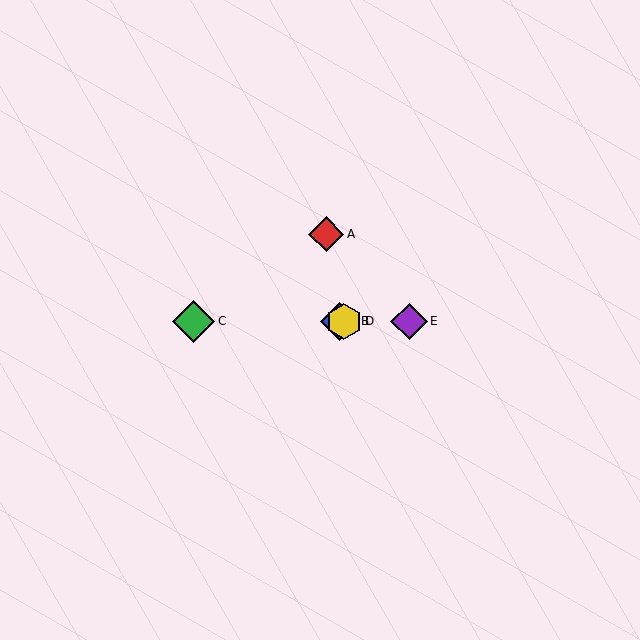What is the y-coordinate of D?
Object D is at y≈321.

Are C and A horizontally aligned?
No, C is at y≈321 and A is at y≈234.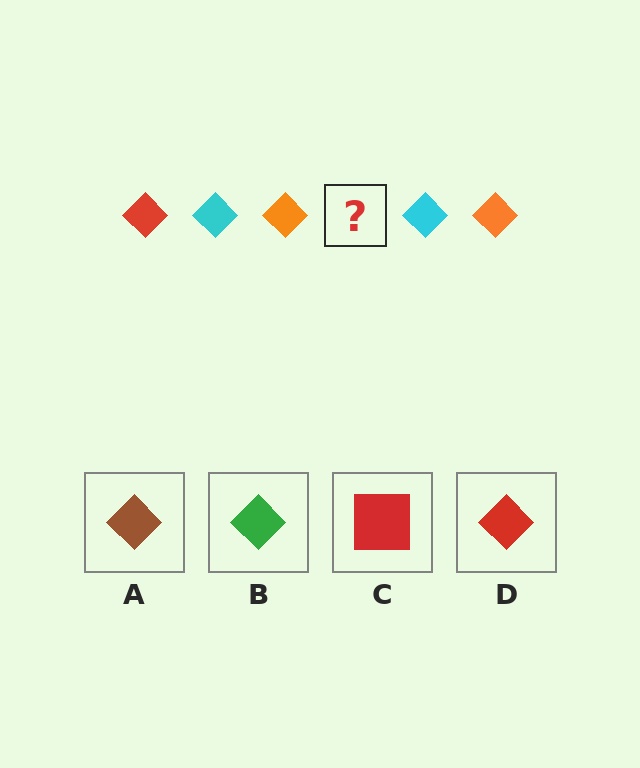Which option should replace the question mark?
Option D.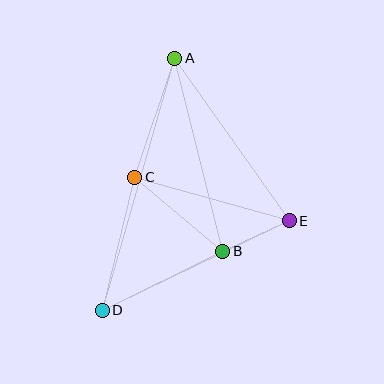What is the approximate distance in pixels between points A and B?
The distance between A and B is approximately 199 pixels.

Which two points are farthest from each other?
Points A and D are farthest from each other.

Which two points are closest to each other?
Points B and E are closest to each other.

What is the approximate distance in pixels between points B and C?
The distance between B and C is approximately 115 pixels.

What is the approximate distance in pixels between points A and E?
The distance between A and E is approximately 199 pixels.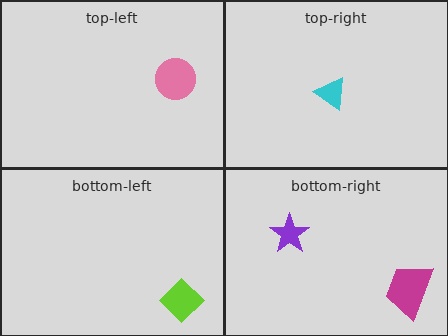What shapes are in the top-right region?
The cyan triangle.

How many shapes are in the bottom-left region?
1.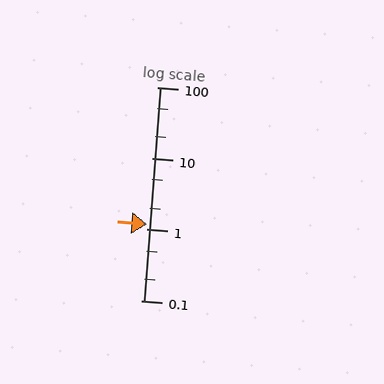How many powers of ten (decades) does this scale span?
The scale spans 3 decades, from 0.1 to 100.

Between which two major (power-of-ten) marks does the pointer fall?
The pointer is between 1 and 10.